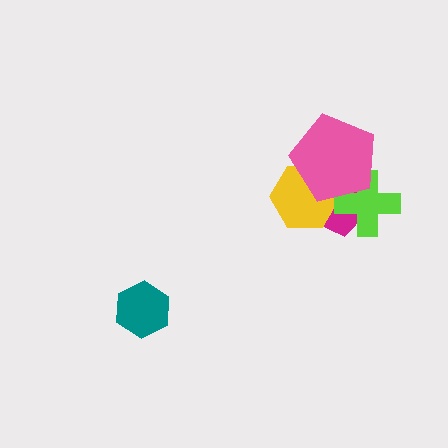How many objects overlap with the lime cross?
2 objects overlap with the lime cross.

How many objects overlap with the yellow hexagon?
2 objects overlap with the yellow hexagon.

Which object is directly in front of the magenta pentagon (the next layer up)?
The yellow hexagon is directly in front of the magenta pentagon.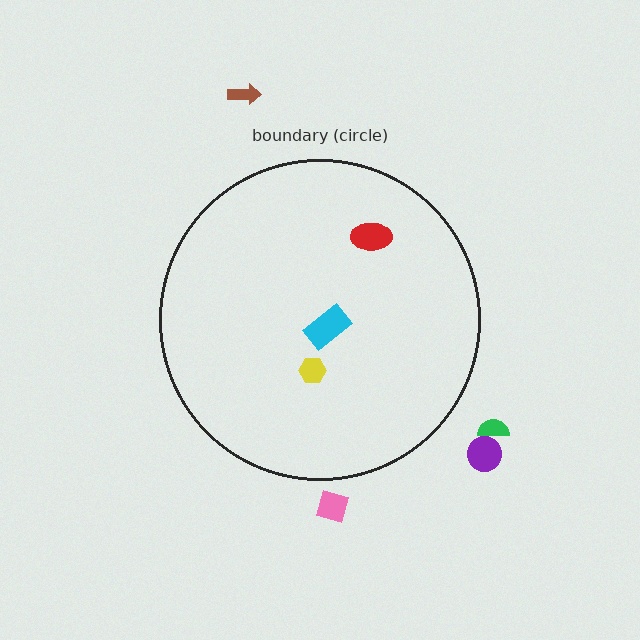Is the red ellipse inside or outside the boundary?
Inside.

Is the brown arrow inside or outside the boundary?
Outside.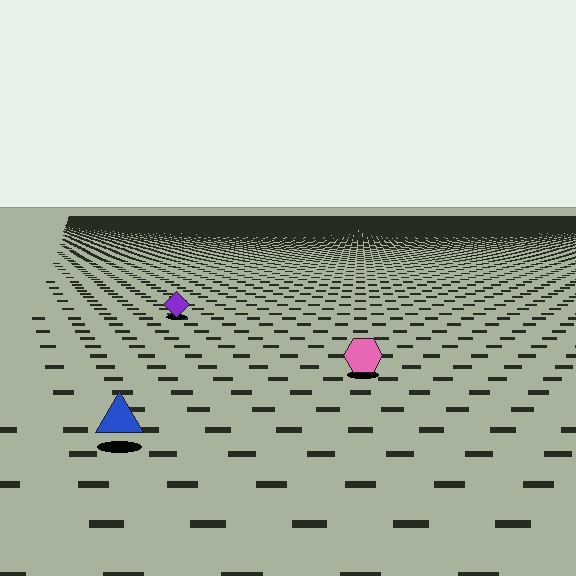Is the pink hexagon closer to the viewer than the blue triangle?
No. The blue triangle is closer — you can tell from the texture gradient: the ground texture is coarser near it.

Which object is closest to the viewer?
The blue triangle is closest. The texture marks near it are larger and more spread out.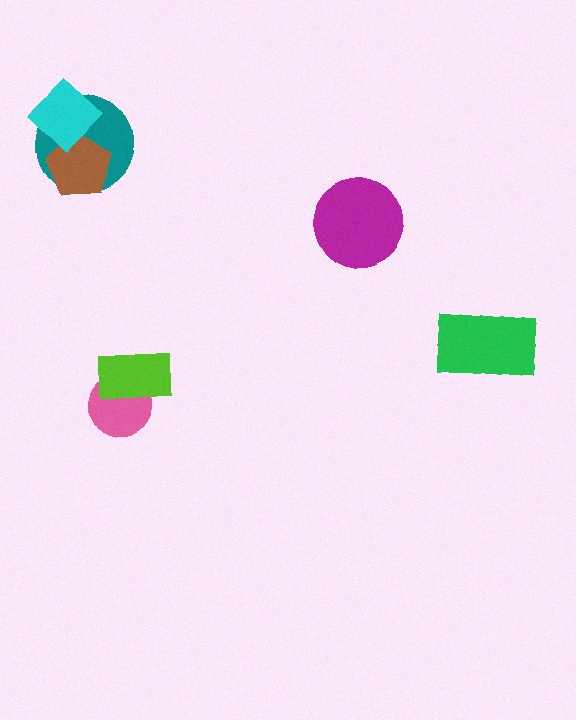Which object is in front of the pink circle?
The lime rectangle is in front of the pink circle.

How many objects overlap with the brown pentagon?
2 objects overlap with the brown pentagon.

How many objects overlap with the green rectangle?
0 objects overlap with the green rectangle.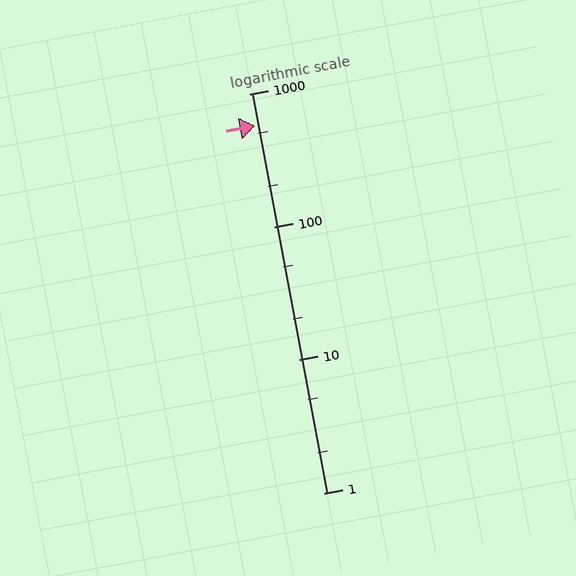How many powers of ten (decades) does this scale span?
The scale spans 3 decades, from 1 to 1000.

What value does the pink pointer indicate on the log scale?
The pointer indicates approximately 580.